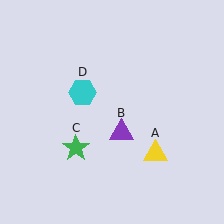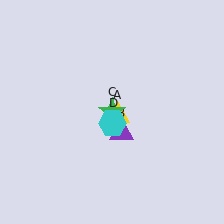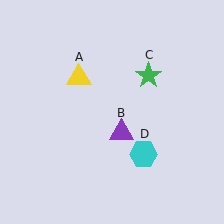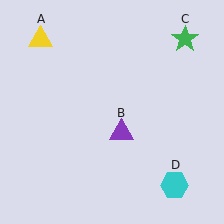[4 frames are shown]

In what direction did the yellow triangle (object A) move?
The yellow triangle (object A) moved up and to the left.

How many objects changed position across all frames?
3 objects changed position: yellow triangle (object A), green star (object C), cyan hexagon (object D).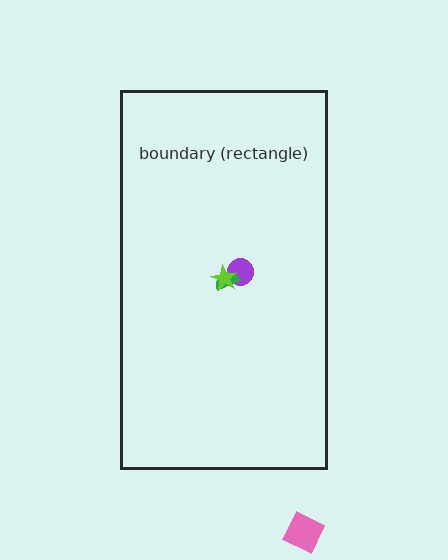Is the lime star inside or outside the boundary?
Inside.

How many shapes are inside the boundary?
3 inside, 1 outside.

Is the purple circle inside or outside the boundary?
Inside.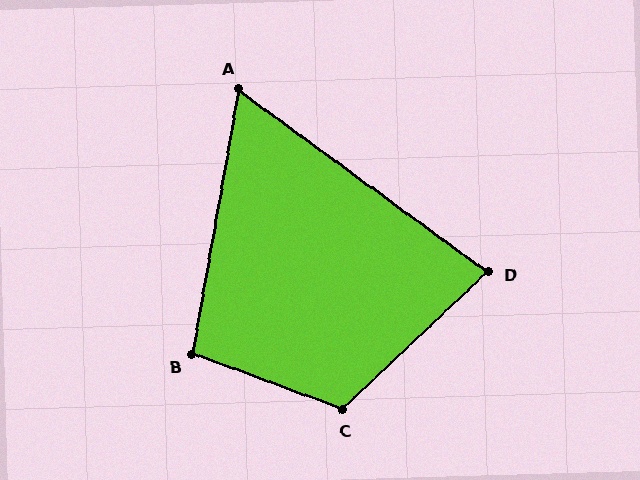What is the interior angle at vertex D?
Approximately 80 degrees (acute).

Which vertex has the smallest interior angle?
A, at approximately 64 degrees.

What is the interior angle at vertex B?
Approximately 100 degrees (obtuse).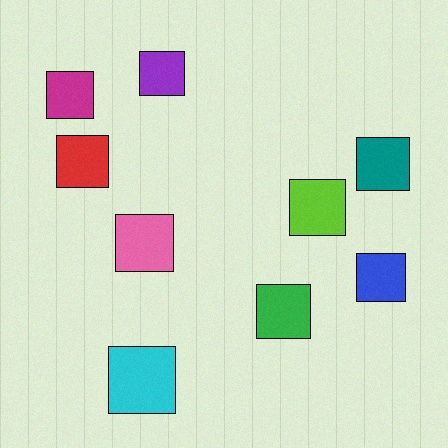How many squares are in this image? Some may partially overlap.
There are 9 squares.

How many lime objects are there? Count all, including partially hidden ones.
There is 1 lime object.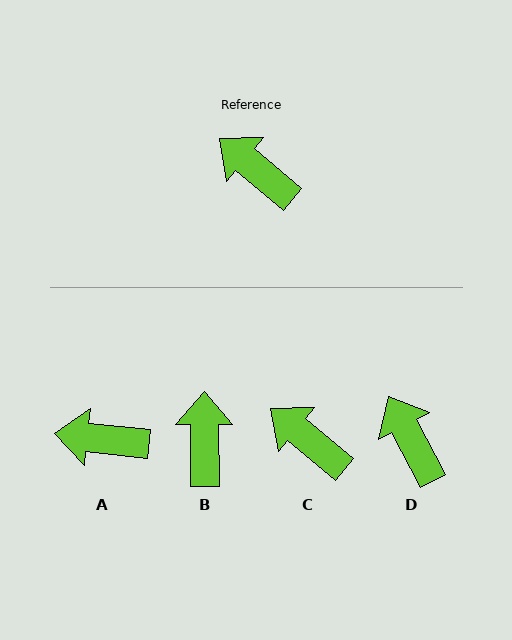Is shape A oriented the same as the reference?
No, it is off by about 33 degrees.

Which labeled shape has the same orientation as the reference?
C.